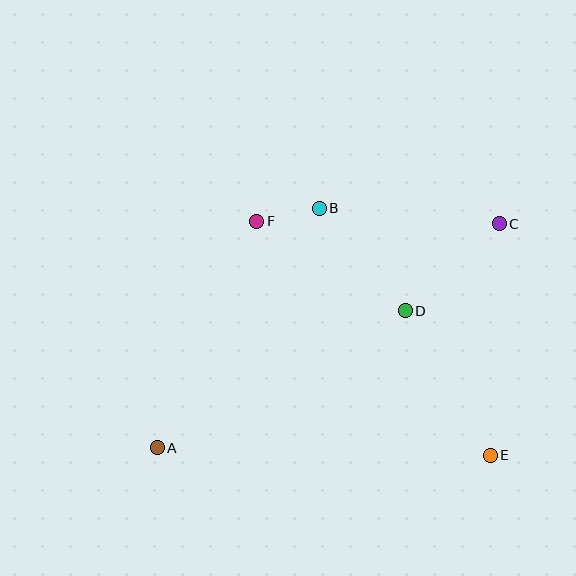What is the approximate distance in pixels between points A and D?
The distance between A and D is approximately 283 pixels.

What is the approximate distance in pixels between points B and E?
The distance between B and E is approximately 301 pixels.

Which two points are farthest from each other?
Points A and C are farthest from each other.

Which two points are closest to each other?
Points B and F are closest to each other.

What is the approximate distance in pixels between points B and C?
The distance between B and C is approximately 181 pixels.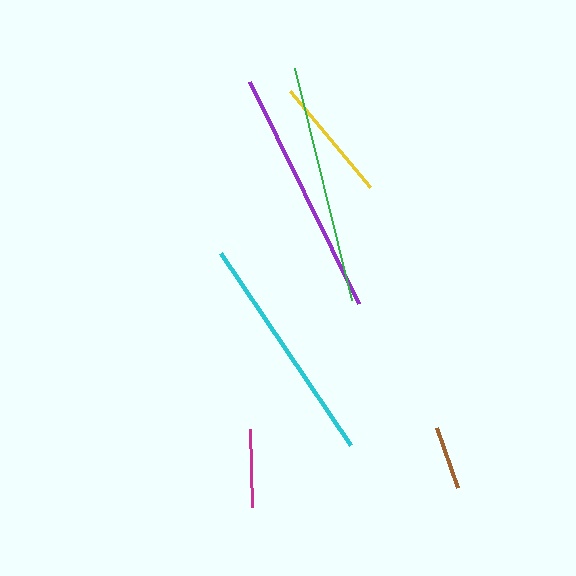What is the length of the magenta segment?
The magenta segment is approximately 78 pixels long.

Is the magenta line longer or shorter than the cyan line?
The cyan line is longer than the magenta line.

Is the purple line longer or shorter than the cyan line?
The purple line is longer than the cyan line.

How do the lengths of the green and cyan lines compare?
The green and cyan lines are approximately the same length.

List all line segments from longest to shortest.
From longest to shortest: purple, green, cyan, yellow, magenta, brown.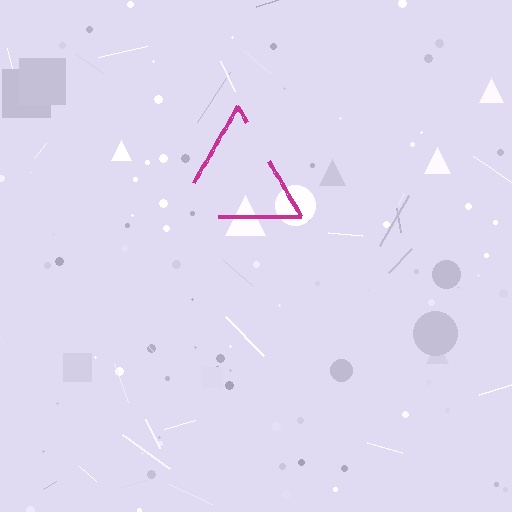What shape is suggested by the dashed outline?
The dashed outline suggests a triangle.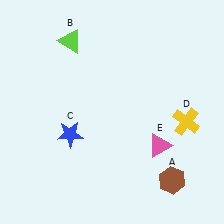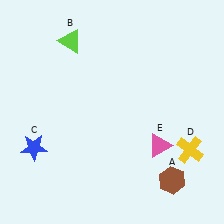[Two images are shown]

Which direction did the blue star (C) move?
The blue star (C) moved left.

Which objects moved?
The objects that moved are: the blue star (C), the yellow cross (D).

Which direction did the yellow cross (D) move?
The yellow cross (D) moved down.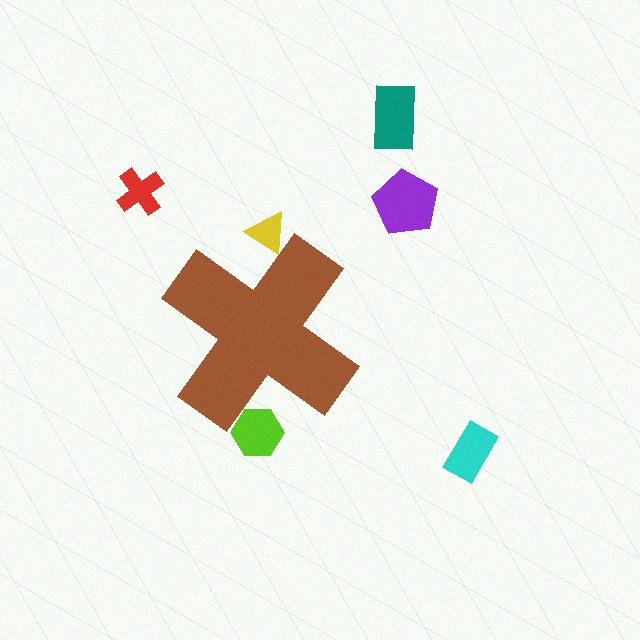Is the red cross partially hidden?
No, the red cross is fully visible.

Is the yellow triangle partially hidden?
Yes, the yellow triangle is partially hidden behind the brown cross.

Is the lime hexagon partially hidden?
Yes, the lime hexagon is partially hidden behind the brown cross.